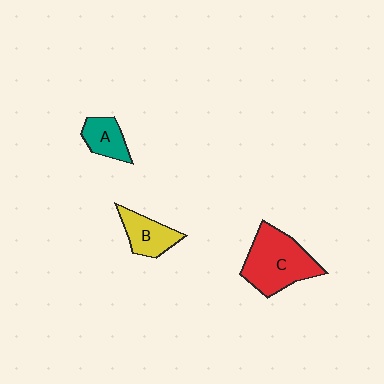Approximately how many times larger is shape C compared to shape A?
Approximately 2.3 times.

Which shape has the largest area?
Shape C (red).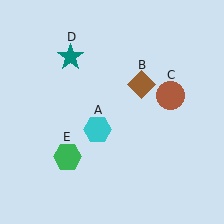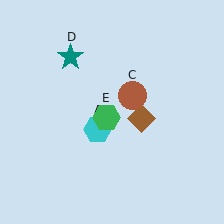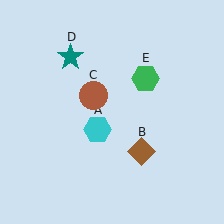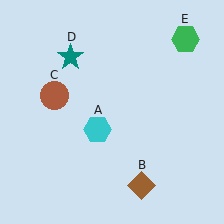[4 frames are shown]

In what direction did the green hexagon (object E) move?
The green hexagon (object E) moved up and to the right.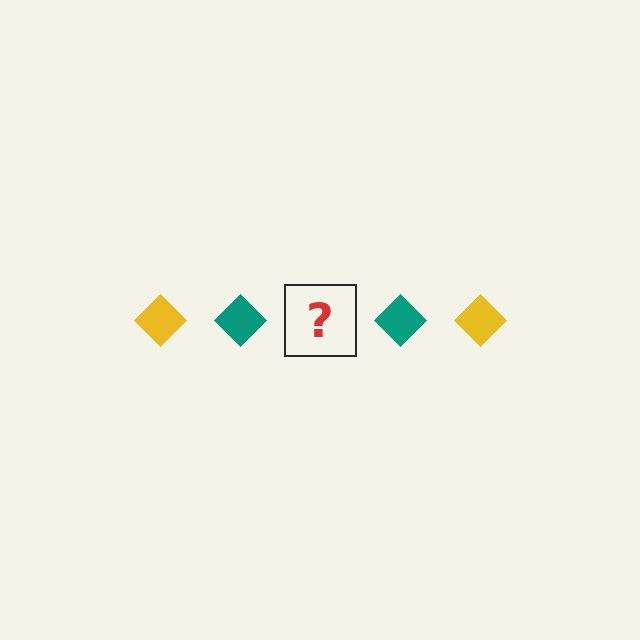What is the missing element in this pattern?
The missing element is a yellow diamond.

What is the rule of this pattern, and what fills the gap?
The rule is that the pattern cycles through yellow, teal diamonds. The gap should be filled with a yellow diamond.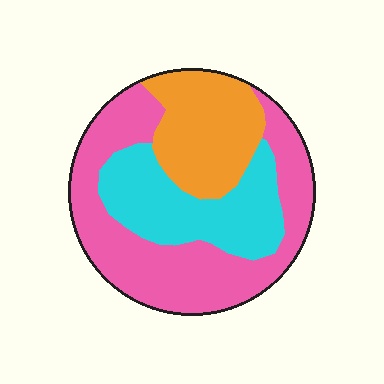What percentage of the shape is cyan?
Cyan covers roughly 25% of the shape.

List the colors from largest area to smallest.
From largest to smallest: pink, cyan, orange.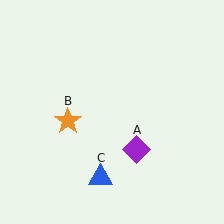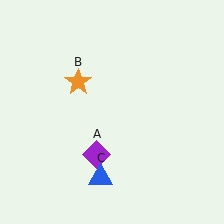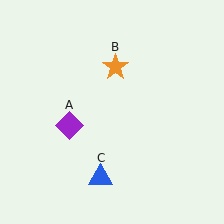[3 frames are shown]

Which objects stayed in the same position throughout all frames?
Blue triangle (object C) remained stationary.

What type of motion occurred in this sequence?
The purple diamond (object A), orange star (object B) rotated clockwise around the center of the scene.